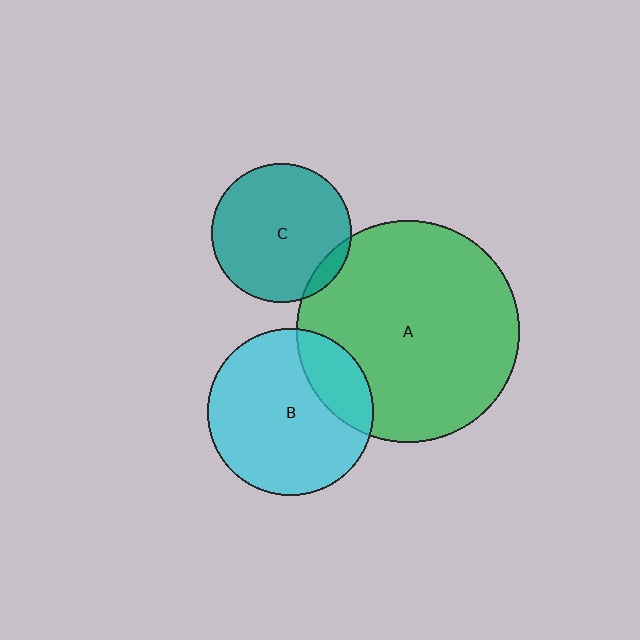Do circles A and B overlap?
Yes.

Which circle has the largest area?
Circle A (green).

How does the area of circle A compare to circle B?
Approximately 1.8 times.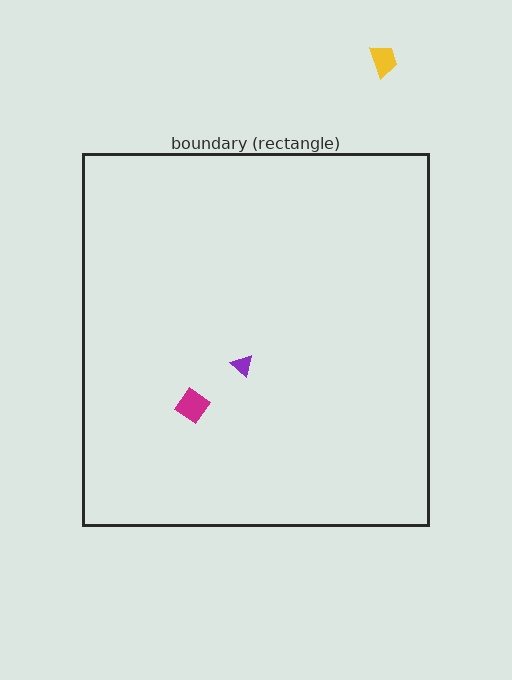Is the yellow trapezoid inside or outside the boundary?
Outside.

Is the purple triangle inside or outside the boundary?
Inside.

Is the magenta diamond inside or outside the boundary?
Inside.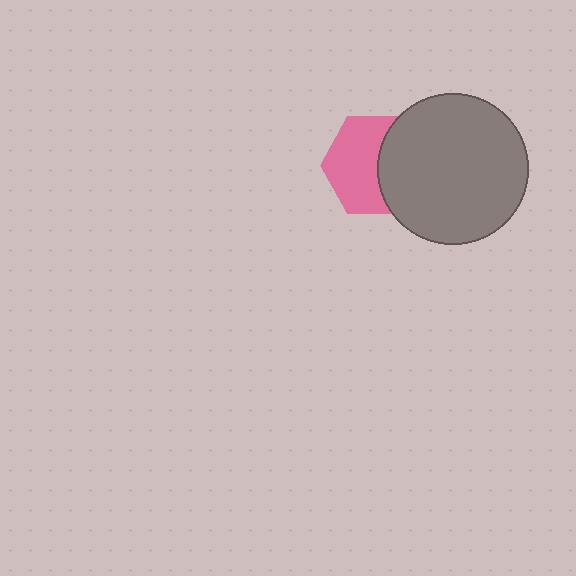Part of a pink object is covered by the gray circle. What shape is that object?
It is a hexagon.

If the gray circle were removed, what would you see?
You would see the complete pink hexagon.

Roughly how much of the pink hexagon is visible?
About half of it is visible (roughly 58%).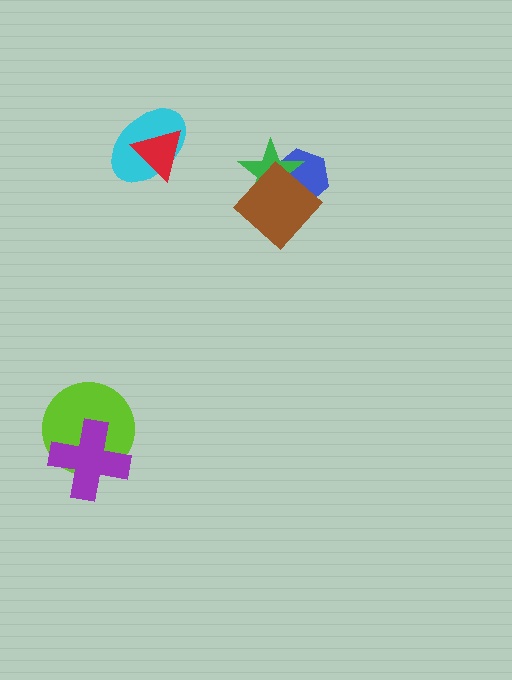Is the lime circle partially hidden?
Yes, it is partially covered by another shape.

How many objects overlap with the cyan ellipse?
1 object overlaps with the cyan ellipse.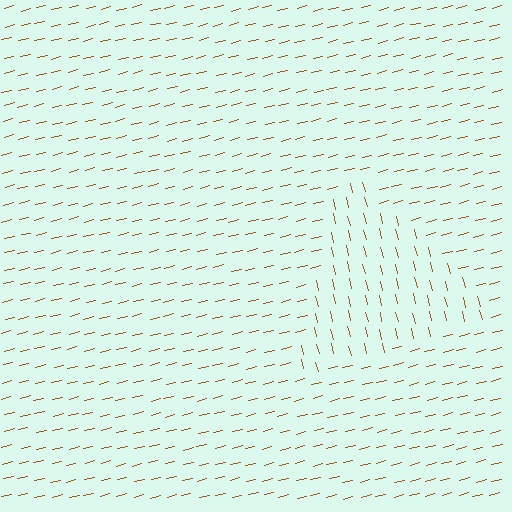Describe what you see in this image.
The image is filled with small brown line segments. A triangle region in the image has lines oriented differently from the surrounding lines, creating a visible texture boundary.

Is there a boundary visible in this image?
Yes, there is a texture boundary formed by a change in line orientation.